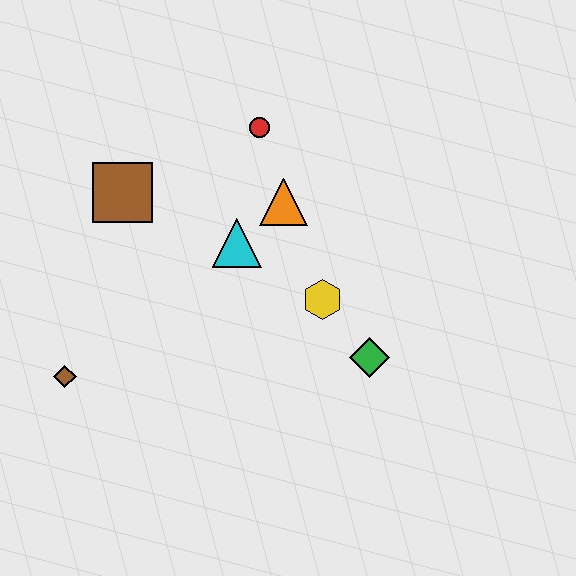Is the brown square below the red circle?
Yes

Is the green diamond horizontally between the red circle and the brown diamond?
No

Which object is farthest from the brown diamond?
The red circle is farthest from the brown diamond.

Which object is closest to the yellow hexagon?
The green diamond is closest to the yellow hexagon.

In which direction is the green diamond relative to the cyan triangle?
The green diamond is to the right of the cyan triangle.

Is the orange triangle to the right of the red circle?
Yes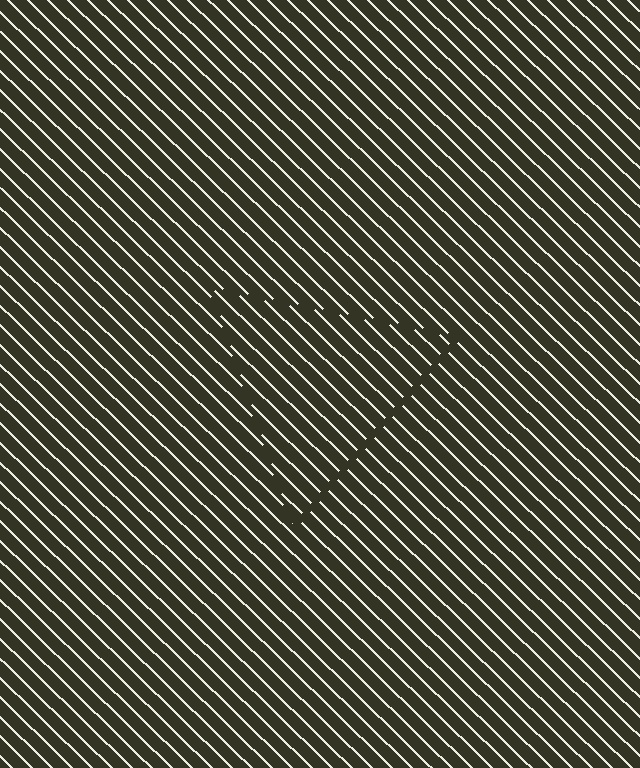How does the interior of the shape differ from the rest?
The interior of the shape contains the same grating, shifted by half a period — the contour is defined by the phase discontinuity where line-ends from the inner and outer gratings abut.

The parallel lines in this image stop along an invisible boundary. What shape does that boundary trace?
An illusory triangle. The interior of the shape contains the same grating, shifted by half a period — the contour is defined by the phase discontinuity where line-ends from the inner and outer gratings abut.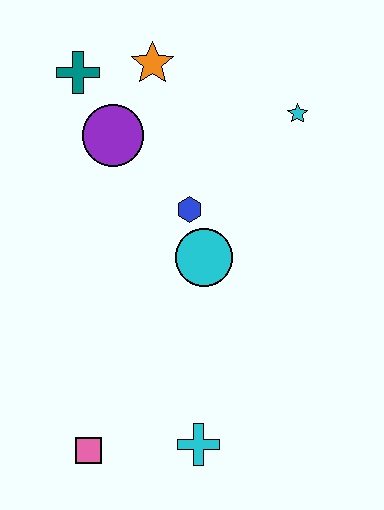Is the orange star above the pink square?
Yes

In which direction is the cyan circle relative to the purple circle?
The cyan circle is below the purple circle.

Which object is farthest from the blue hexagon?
The pink square is farthest from the blue hexagon.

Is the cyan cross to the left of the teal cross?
No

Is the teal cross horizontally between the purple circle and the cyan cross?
No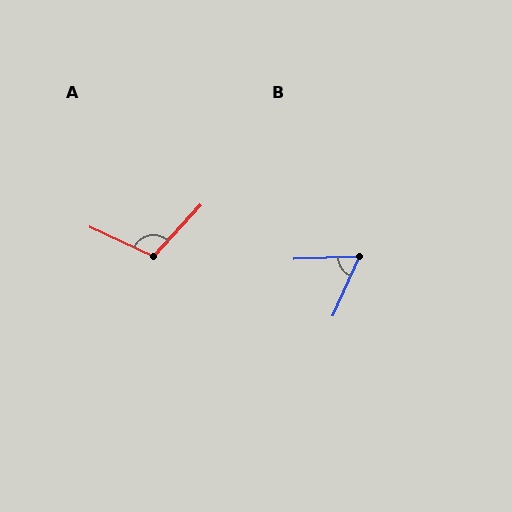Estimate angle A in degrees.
Approximately 107 degrees.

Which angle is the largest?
A, at approximately 107 degrees.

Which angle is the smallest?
B, at approximately 64 degrees.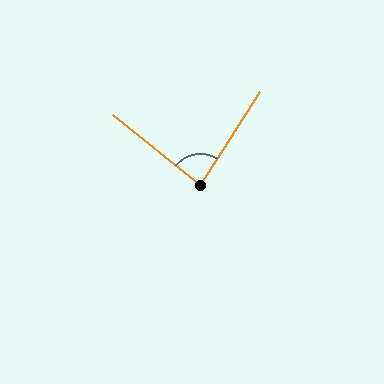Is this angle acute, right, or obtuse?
It is acute.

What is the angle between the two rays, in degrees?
Approximately 84 degrees.